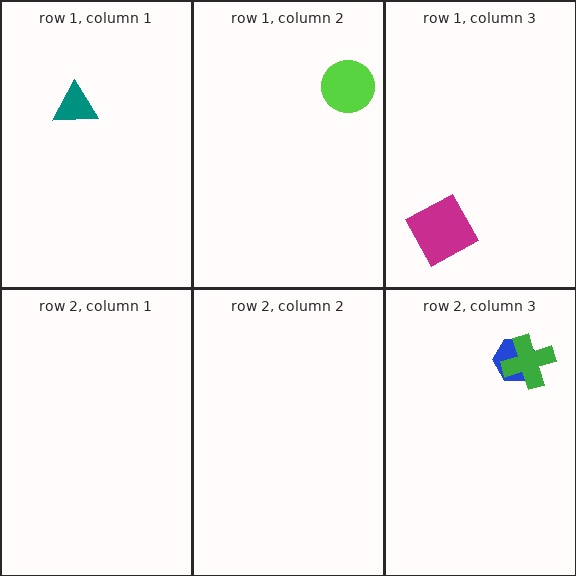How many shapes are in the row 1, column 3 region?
1.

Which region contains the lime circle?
The row 1, column 2 region.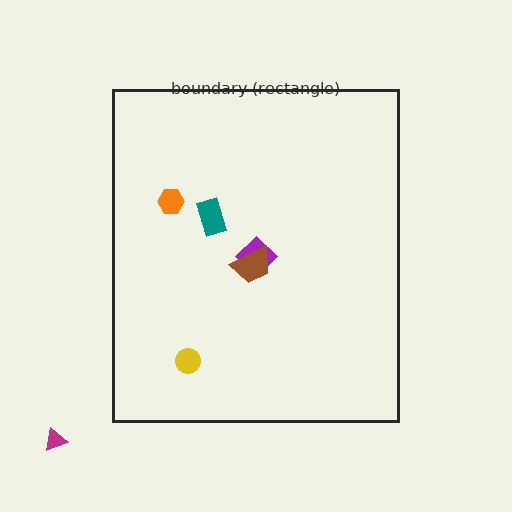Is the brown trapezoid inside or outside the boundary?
Inside.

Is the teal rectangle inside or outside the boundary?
Inside.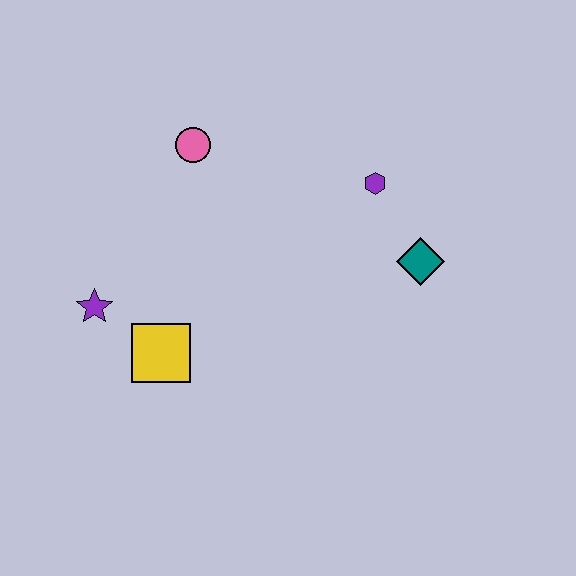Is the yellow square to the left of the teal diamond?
Yes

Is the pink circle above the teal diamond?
Yes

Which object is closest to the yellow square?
The purple star is closest to the yellow square.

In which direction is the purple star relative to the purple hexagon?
The purple star is to the left of the purple hexagon.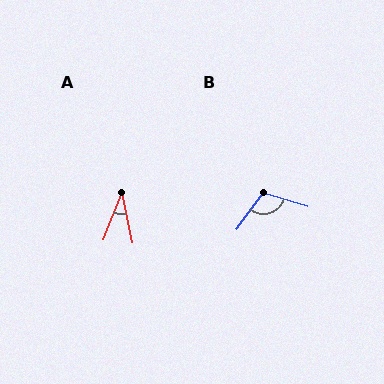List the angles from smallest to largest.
A (33°), B (110°).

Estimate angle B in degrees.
Approximately 110 degrees.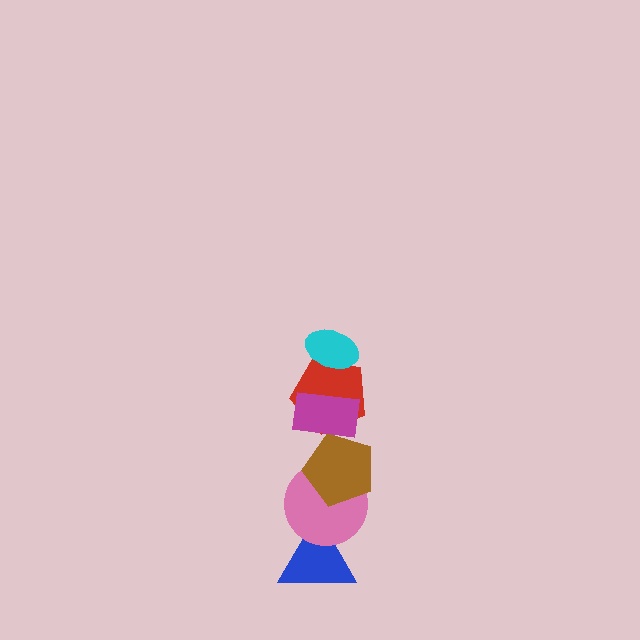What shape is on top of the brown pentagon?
The red pentagon is on top of the brown pentagon.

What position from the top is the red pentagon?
The red pentagon is 3rd from the top.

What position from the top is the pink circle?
The pink circle is 5th from the top.